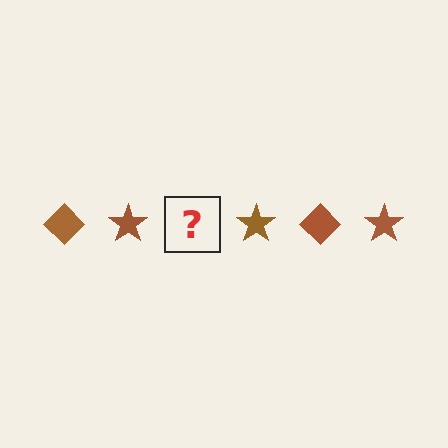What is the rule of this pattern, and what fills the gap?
The rule is that the pattern cycles through diamond, star shapes in brown. The gap should be filled with a brown diamond.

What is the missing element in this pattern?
The missing element is a brown diamond.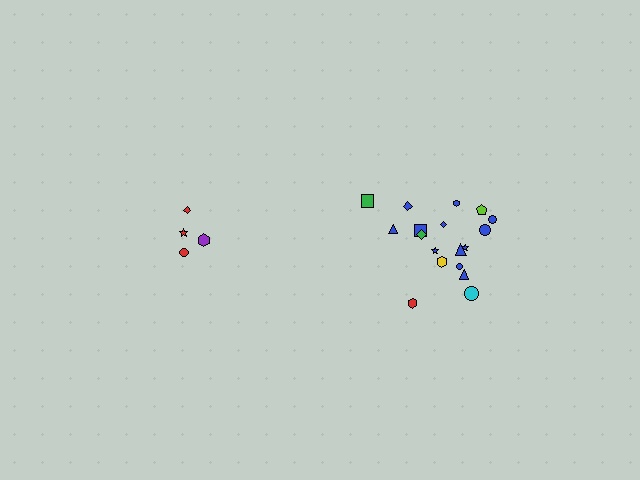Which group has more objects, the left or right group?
The right group.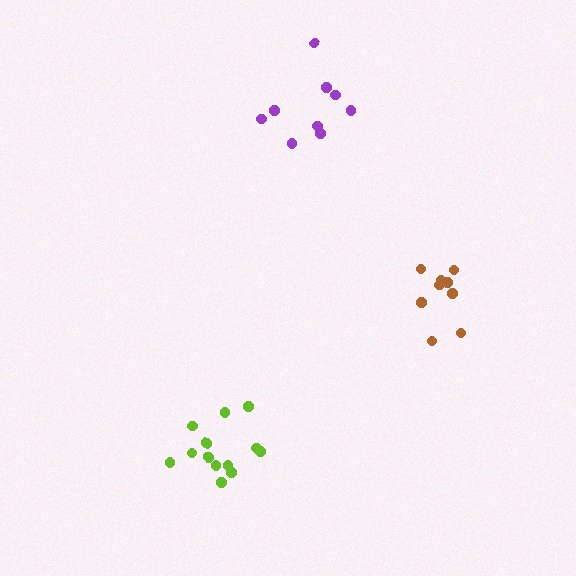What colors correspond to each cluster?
The clusters are colored: lime, purple, brown.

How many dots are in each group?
Group 1: 13 dots, Group 2: 9 dots, Group 3: 9 dots (31 total).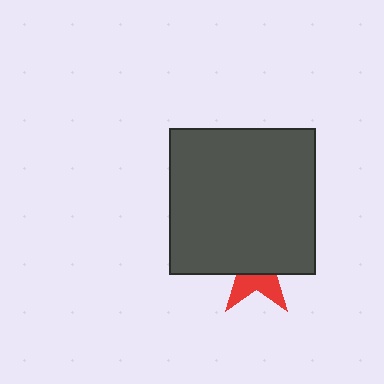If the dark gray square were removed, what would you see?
You would see the complete red star.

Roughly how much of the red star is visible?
A small part of it is visible (roughly 36%).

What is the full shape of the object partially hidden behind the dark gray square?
The partially hidden object is a red star.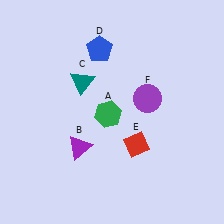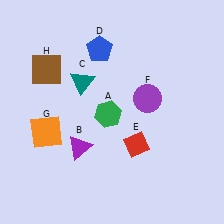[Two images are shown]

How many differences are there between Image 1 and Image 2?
There are 2 differences between the two images.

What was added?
An orange square (G), a brown square (H) were added in Image 2.